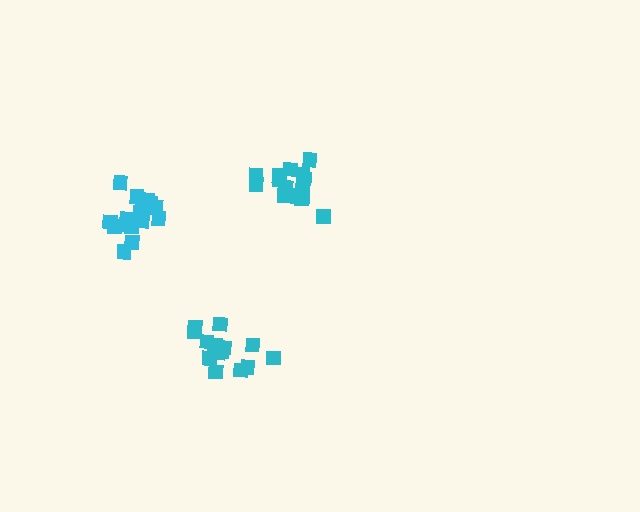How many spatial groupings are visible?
There are 3 spatial groupings.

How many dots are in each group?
Group 1: 14 dots, Group 2: 15 dots, Group 3: 16 dots (45 total).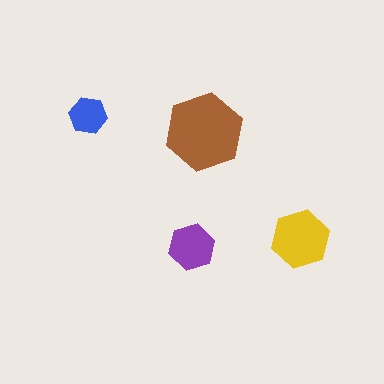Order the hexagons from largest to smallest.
the brown one, the yellow one, the purple one, the blue one.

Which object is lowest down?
The purple hexagon is bottommost.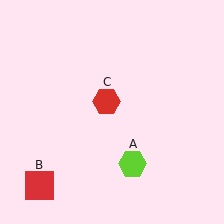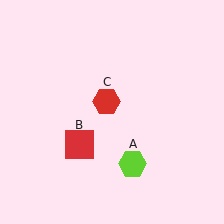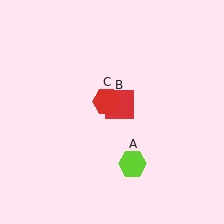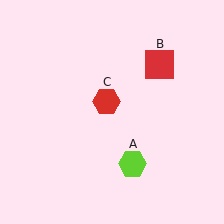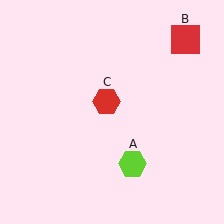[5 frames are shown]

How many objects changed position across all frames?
1 object changed position: red square (object B).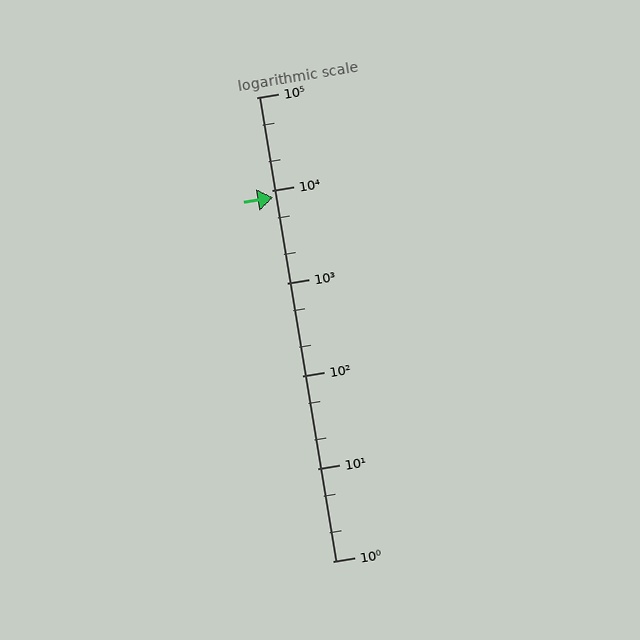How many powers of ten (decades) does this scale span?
The scale spans 5 decades, from 1 to 100000.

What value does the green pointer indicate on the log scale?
The pointer indicates approximately 8400.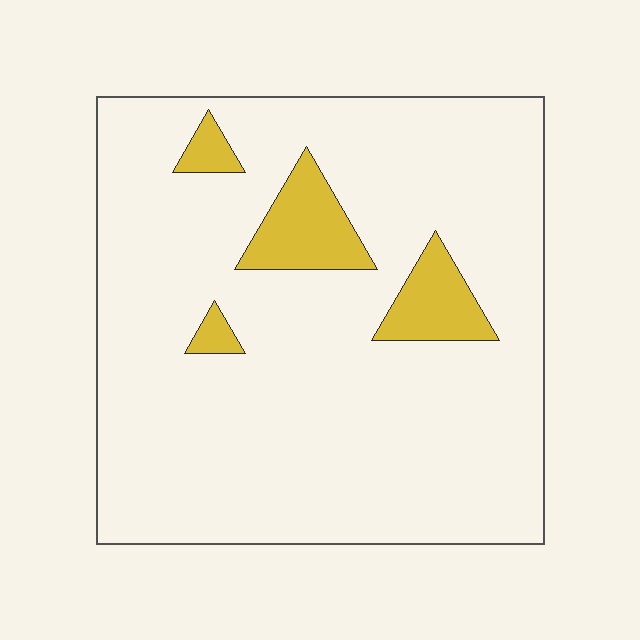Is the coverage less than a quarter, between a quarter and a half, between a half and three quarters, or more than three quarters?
Less than a quarter.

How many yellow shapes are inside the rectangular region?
4.